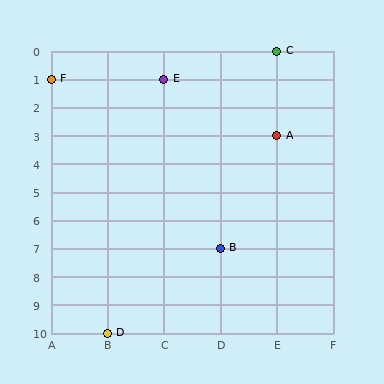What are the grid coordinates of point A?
Point A is at grid coordinates (E, 3).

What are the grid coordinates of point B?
Point B is at grid coordinates (D, 7).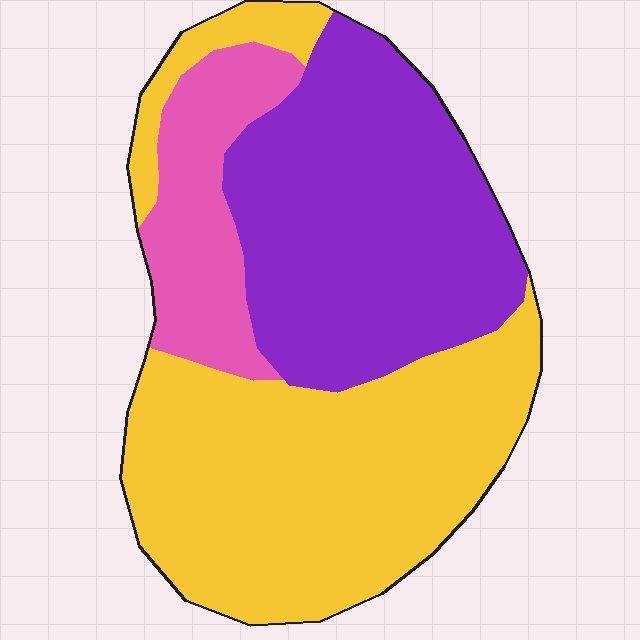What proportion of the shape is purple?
Purple covers around 35% of the shape.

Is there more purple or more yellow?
Yellow.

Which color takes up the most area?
Yellow, at roughly 50%.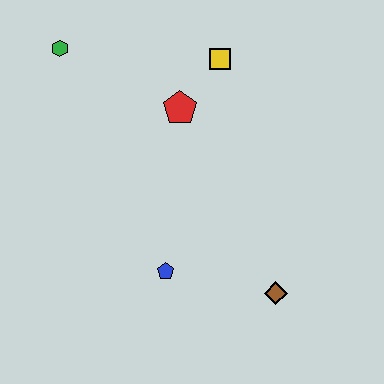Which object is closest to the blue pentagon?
The brown diamond is closest to the blue pentagon.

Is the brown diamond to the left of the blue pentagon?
No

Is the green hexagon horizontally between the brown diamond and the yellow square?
No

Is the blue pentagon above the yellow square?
No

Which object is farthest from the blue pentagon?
The green hexagon is farthest from the blue pentagon.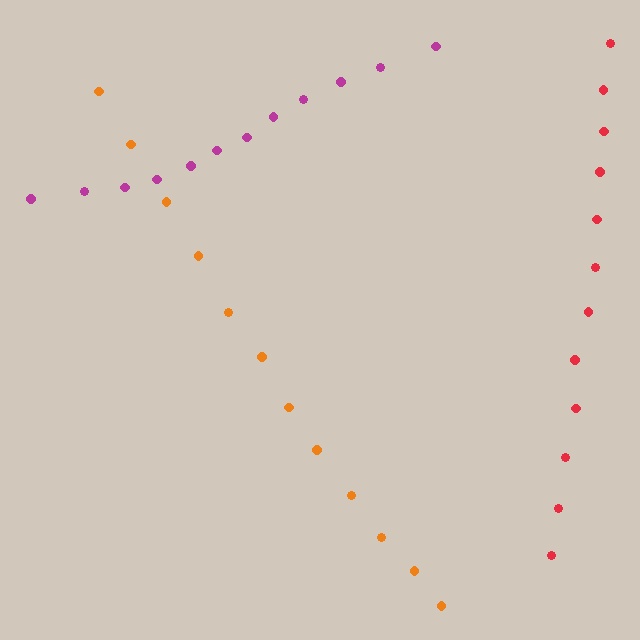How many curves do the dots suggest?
There are 3 distinct paths.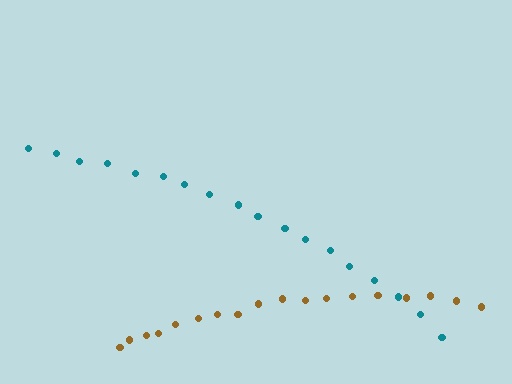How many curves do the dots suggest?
There are 2 distinct paths.